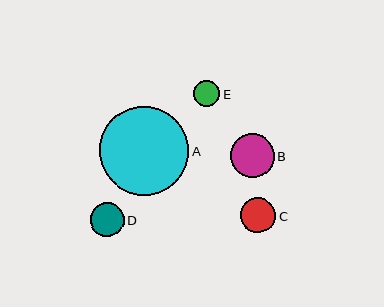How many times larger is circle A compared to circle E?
Circle A is approximately 3.3 times the size of circle E.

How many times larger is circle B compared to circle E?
Circle B is approximately 1.6 times the size of circle E.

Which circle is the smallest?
Circle E is the smallest with a size of approximately 27 pixels.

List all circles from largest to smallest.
From largest to smallest: A, B, C, D, E.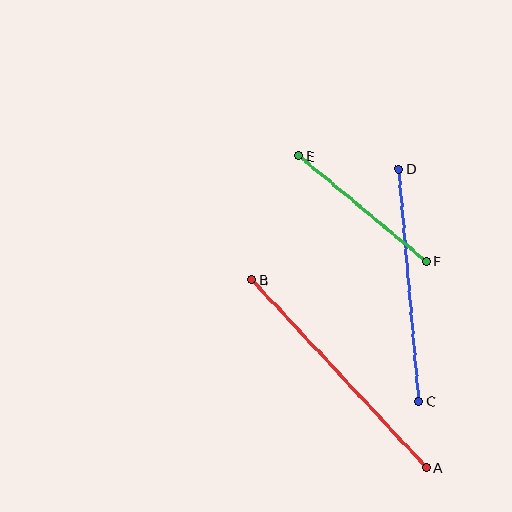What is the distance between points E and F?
The distance is approximately 166 pixels.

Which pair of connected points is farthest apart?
Points A and B are farthest apart.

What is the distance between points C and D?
The distance is approximately 233 pixels.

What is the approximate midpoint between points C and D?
The midpoint is at approximately (409, 285) pixels.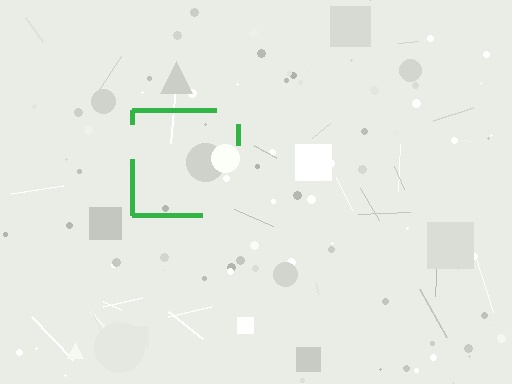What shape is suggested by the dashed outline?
The dashed outline suggests a square.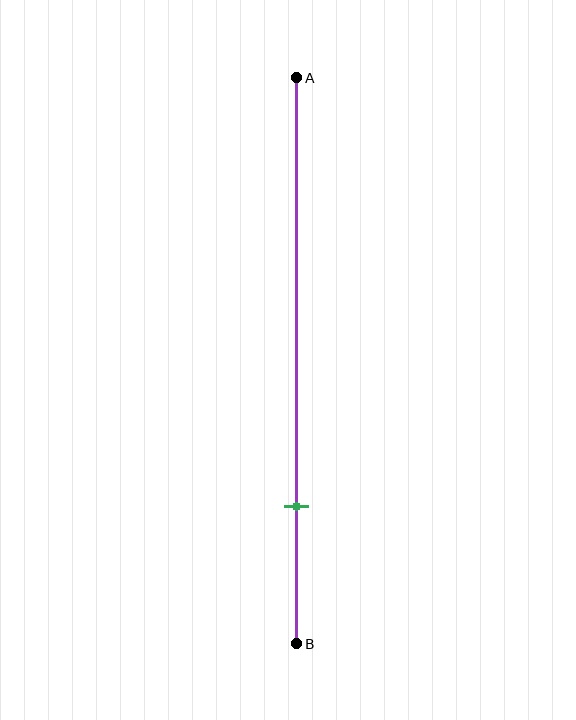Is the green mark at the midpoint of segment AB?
No, the mark is at about 75% from A, not at the 50% midpoint.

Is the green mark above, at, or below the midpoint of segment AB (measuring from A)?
The green mark is below the midpoint of segment AB.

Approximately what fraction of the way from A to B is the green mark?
The green mark is approximately 75% of the way from A to B.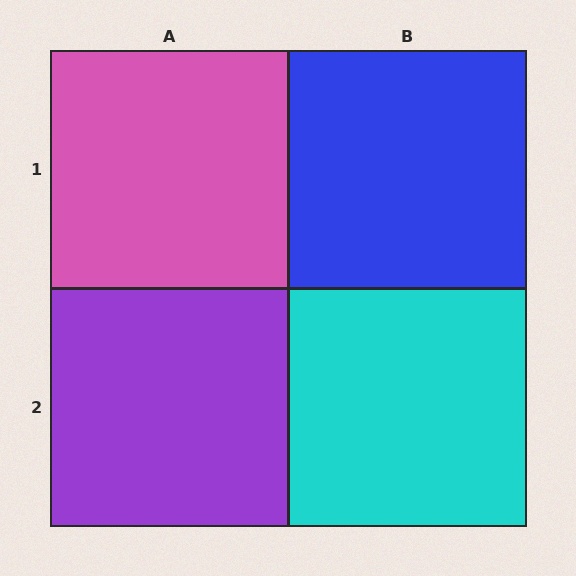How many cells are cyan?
1 cell is cyan.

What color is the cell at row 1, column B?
Blue.